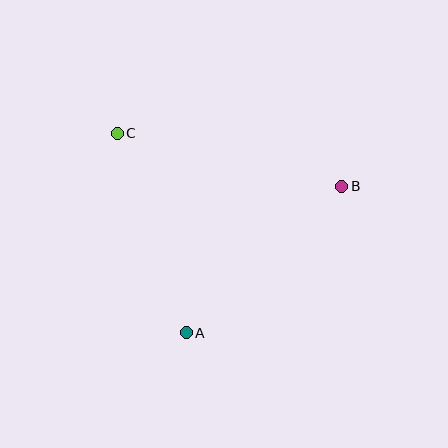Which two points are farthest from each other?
Points B and C are farthest from each other.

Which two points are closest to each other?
Points A and C are closest to each other.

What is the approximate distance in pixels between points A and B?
The distance between A and B is approximately 214 pixels.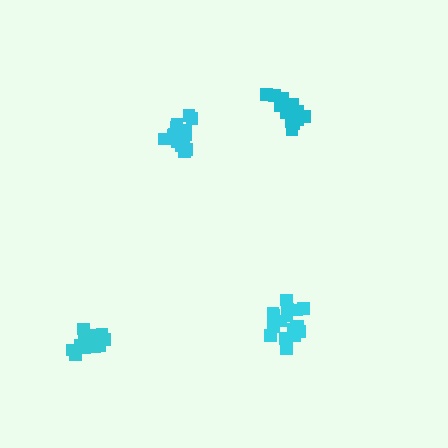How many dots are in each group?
Group 1: 12 dots, Group 2: 17 dots, Group 3: 18 dots, Group 4: 12 dots (59 total).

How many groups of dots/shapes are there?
There are 4 groups.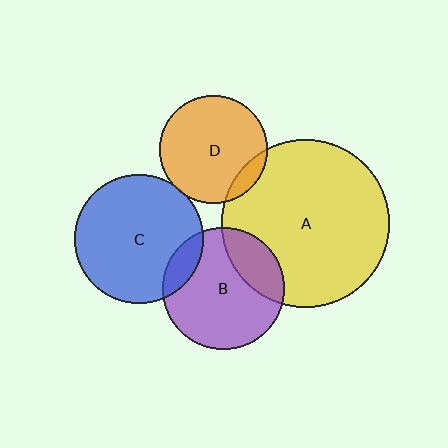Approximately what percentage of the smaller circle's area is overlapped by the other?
Approximately 25%.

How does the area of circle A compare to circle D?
Approximately 2.4 times.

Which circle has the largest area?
Circle A (yellow).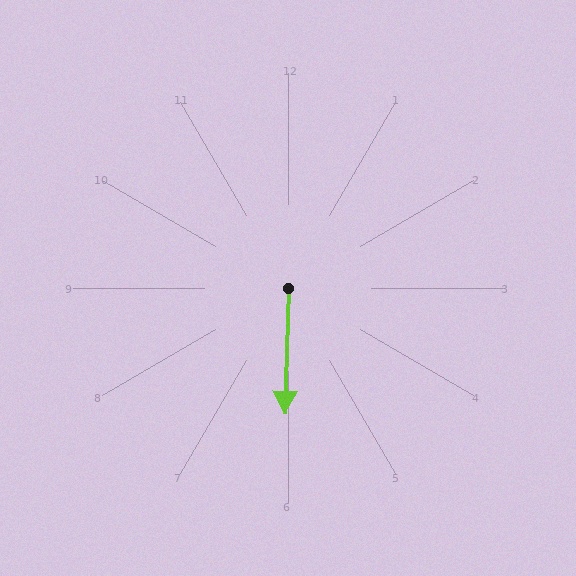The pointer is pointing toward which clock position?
Roughly 6 o'clock.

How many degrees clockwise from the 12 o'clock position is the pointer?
Approximately 181 degrees.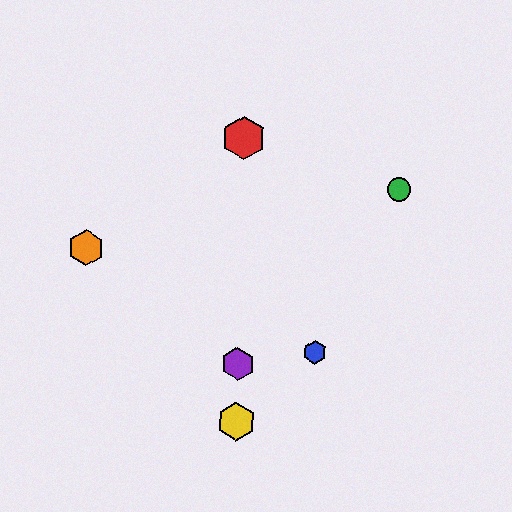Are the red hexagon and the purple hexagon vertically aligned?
Yes, both are at x≈244.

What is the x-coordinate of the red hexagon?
The red hexagon is at x≈244.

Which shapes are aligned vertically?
The red hexagon, the yellow hexagon, the purple hexagon are aligned vertically.